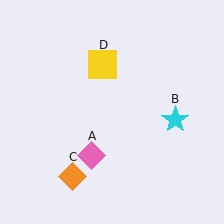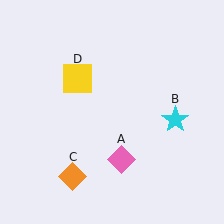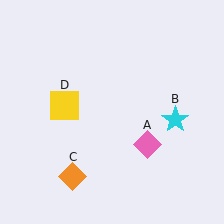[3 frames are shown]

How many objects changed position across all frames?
2 objects changed position: pink diamond (object A), yellow square (object D).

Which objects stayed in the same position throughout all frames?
Cyan star (object B) and orange diamond (object C) remained stationary.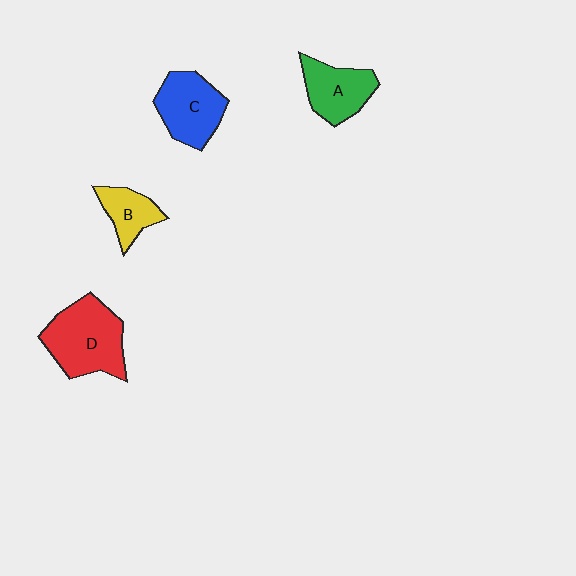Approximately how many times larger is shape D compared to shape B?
Approximately 2.1 times.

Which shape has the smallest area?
Shape B (yellow).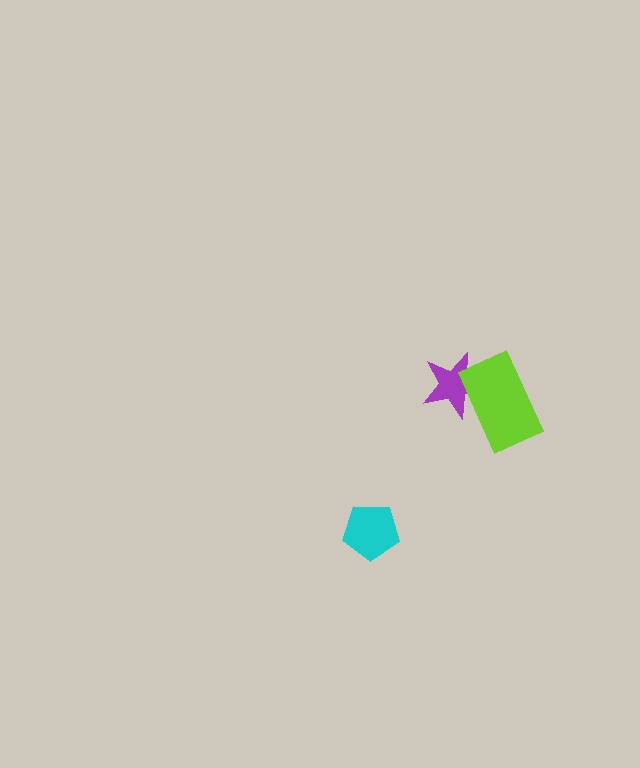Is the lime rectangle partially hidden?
No, no other shape covers it.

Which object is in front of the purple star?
The lime rectangle is in front of the purple star.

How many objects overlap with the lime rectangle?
1 object overlaps with the lime rectangle.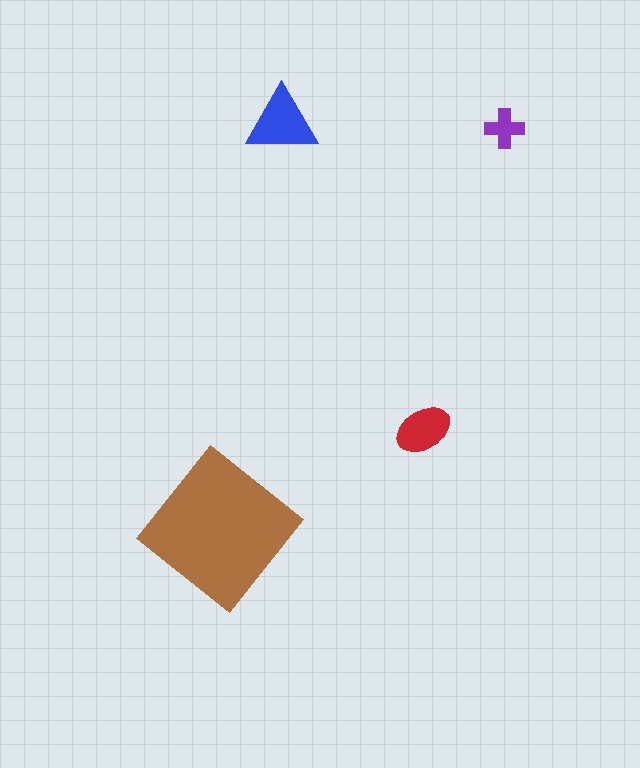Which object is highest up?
The blue triangle is topmost.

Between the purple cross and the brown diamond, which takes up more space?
The brown diamond.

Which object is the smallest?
The purple cross.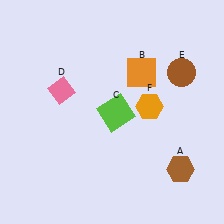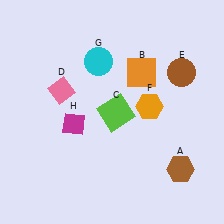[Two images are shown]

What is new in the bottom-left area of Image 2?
A magenta diamond (H) was added in the bottom-left area of Image 2.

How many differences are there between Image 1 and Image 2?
There are 2 differences between the two images.